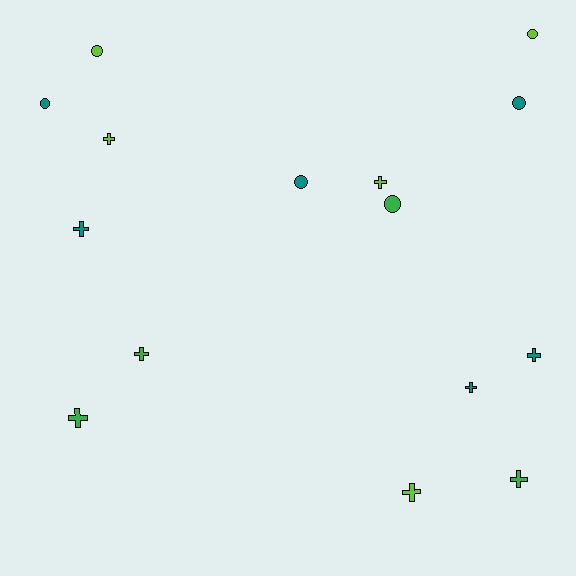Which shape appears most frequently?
Cross, with 9 objects.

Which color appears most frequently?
Teal, with 6 objects.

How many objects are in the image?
There are 15 objects.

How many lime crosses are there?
There are 3 lime crosses.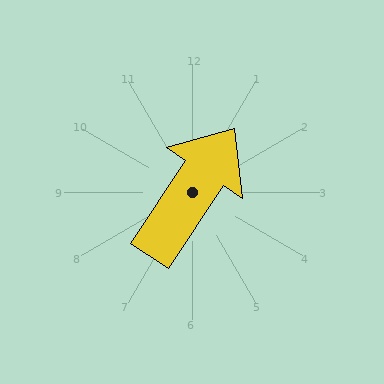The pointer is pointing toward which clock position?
Roughly 1 o'clock.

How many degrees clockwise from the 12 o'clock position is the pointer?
Approximately 34 degrees.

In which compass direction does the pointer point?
Northeast.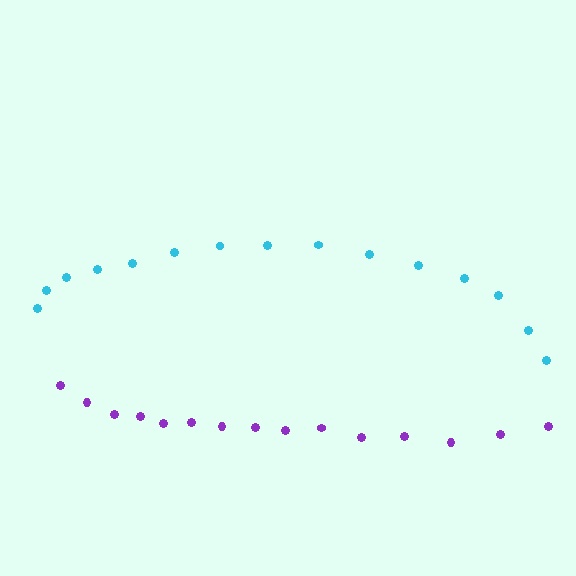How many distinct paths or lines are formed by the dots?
There are 2 distinct paths.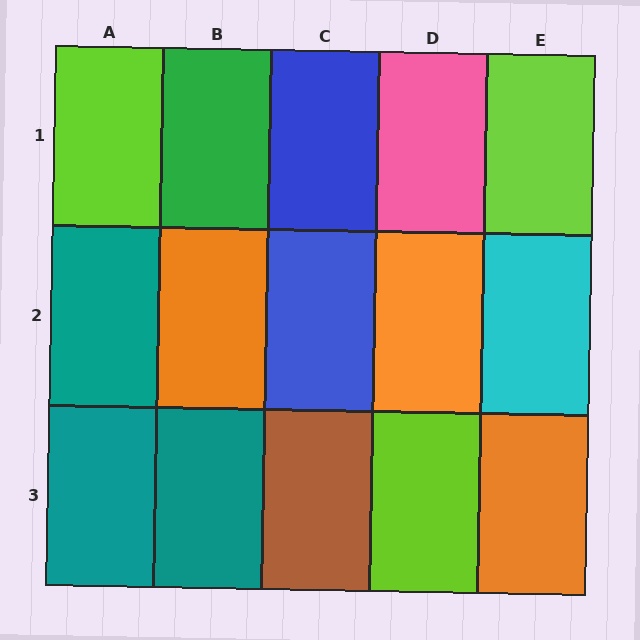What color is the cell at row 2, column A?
Teal.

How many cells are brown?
1 cell is brown.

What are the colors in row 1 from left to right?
Lime, green, blue, pink, lime.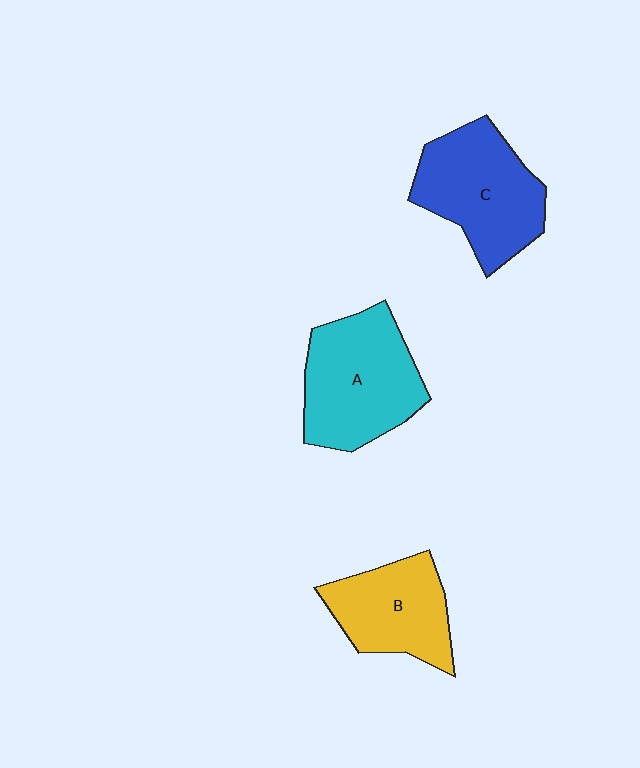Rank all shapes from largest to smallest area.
From largest to smallest: A (cyan), C (blue), B (yellow).